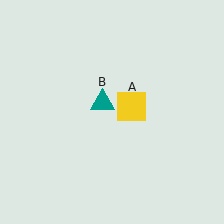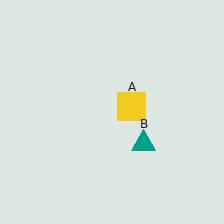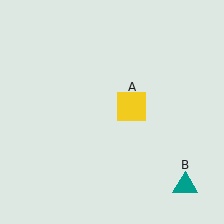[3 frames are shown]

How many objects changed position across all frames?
1 object changed position: teal triangle (object B).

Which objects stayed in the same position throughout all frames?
Yellow square (object A) remained stationary.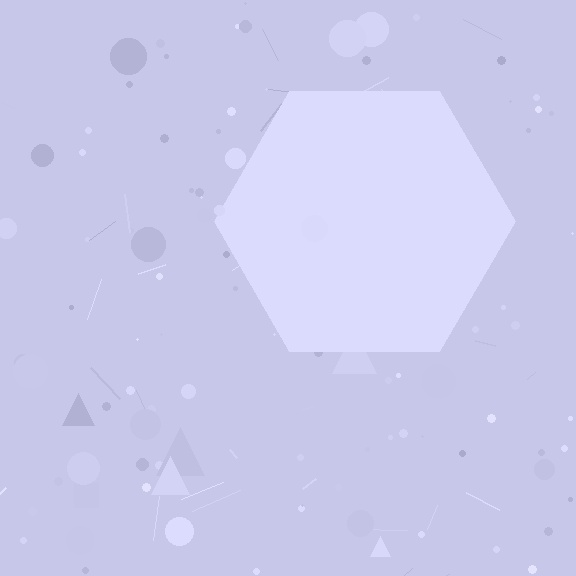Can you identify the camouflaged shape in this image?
The camouflaged shape is a hexagon.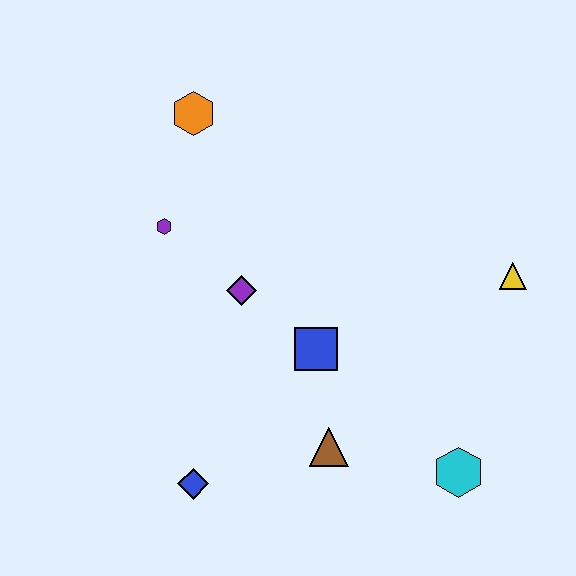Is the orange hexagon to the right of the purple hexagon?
Yes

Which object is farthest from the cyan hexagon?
The orange hexagon is farthest from the cyan hexagon.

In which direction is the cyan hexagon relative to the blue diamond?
The cyan hexagon is to the right of the blue diamond.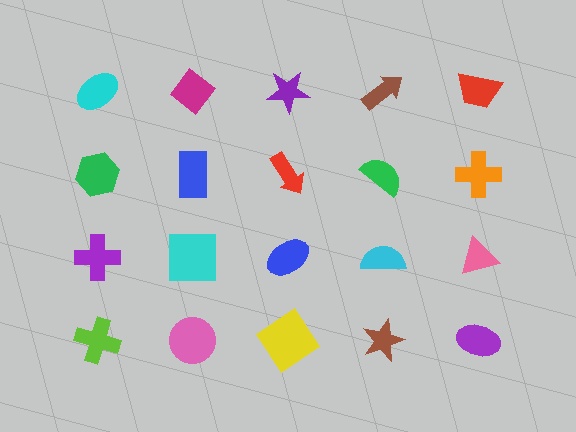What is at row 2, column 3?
A red arrow.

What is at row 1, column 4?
A brown arrow.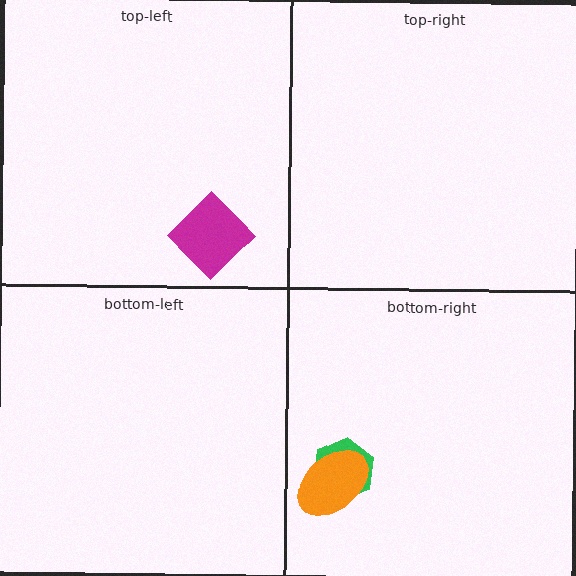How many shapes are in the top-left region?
1.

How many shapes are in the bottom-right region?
2.